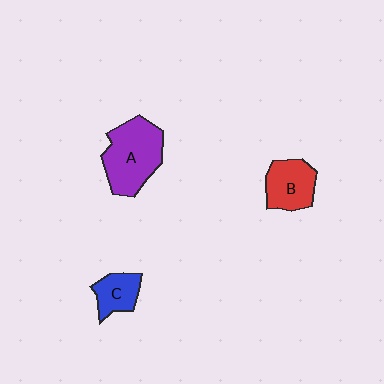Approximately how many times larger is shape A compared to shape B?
Approximately 1.6 times.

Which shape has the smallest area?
Shape C (blue).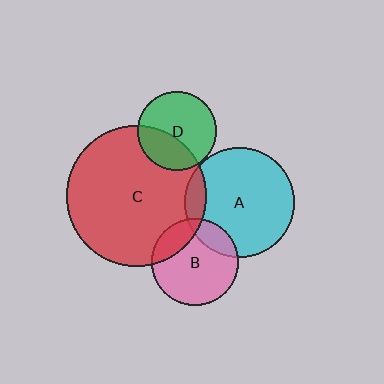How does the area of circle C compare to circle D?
Approximately 3.2 times.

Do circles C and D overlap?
Yes.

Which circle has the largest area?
Circle C (red).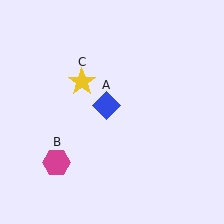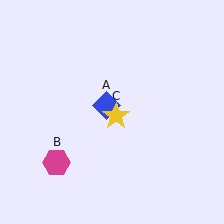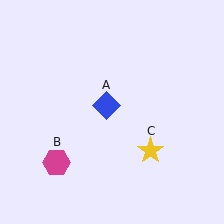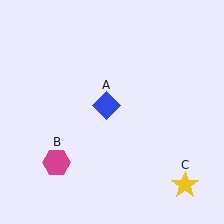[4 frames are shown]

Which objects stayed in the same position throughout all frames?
Blue diamond (object A) and magenta hexagon (object B) remained stationary.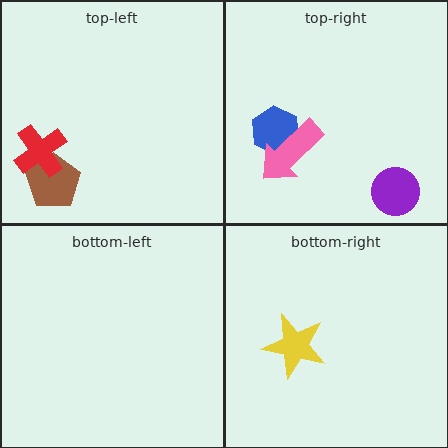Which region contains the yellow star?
The bottom-right region.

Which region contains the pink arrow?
The top-right region.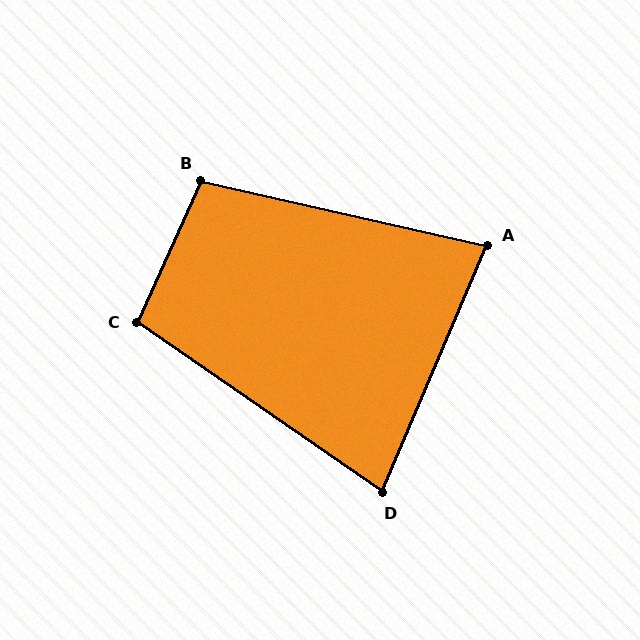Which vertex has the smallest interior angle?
D, at approximately 78 degrees.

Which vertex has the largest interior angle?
B, at approximately 102 degrees.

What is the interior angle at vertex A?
Approximately 80 degrees (acute).